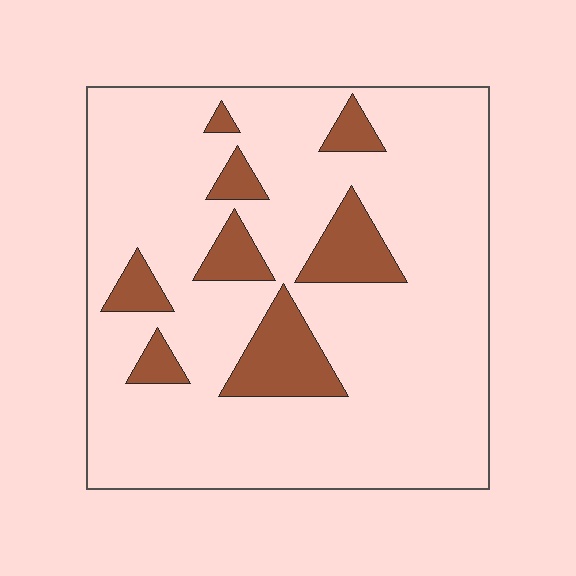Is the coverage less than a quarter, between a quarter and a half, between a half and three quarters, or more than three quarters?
Less than a quarter.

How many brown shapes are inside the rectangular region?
8.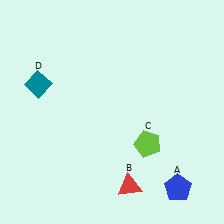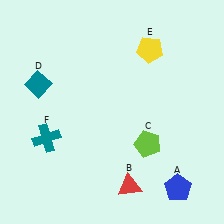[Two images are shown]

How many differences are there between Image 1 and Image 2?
There are 2 differences between the two images.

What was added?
A yellow pentagon (E), a teal cross (F) were added in Image 2.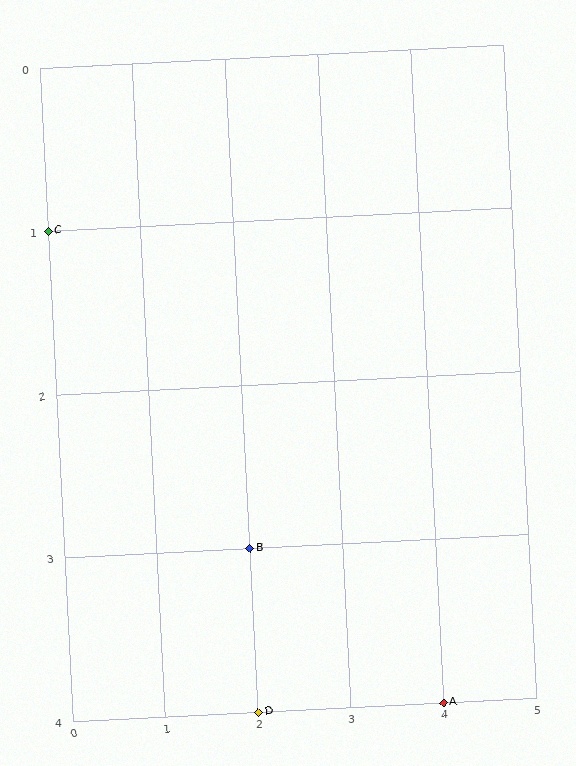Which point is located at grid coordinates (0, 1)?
Point C is at (0, 1).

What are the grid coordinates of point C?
Point C is at grid coordinates (0, 1).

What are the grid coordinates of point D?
Point D is at grid coordinates (2, 4).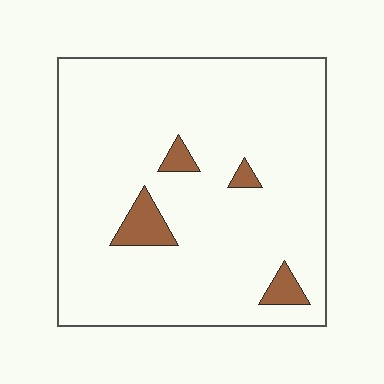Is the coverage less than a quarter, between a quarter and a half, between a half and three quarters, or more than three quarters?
Less than a quarter.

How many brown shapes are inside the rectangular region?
4.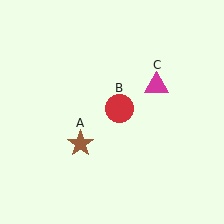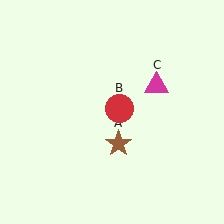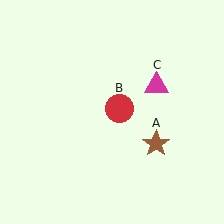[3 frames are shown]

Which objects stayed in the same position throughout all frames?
Red circle (object B) and magenta triangle (object C) remained stationary.